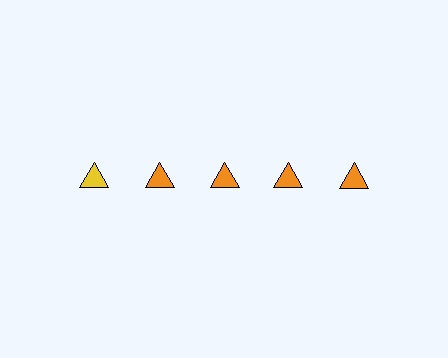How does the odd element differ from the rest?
It has a different color: yellow instead of orange.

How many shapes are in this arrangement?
There are 5 shapes arranged in a grid pattern.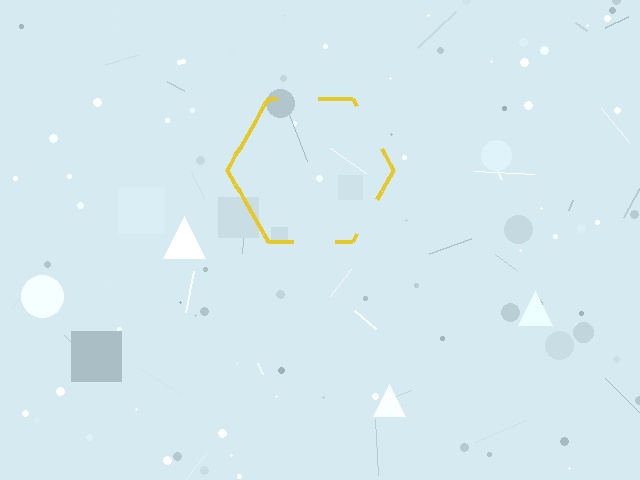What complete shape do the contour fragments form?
The contour fragments form a hexagon.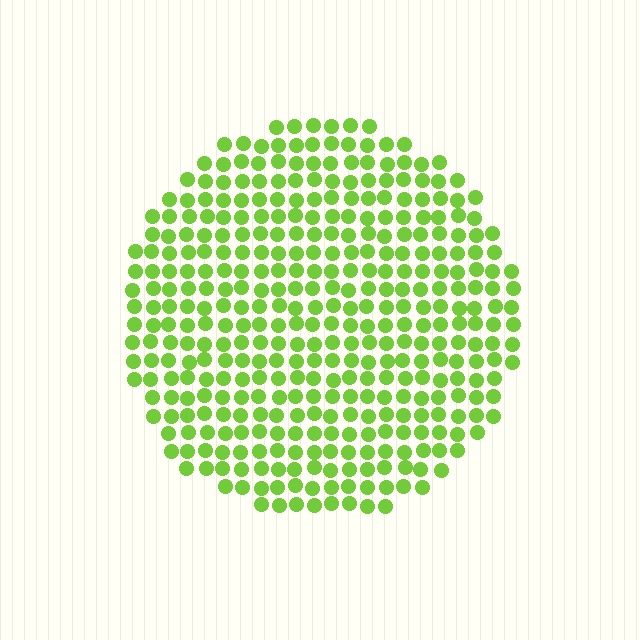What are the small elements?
The small elements are circles.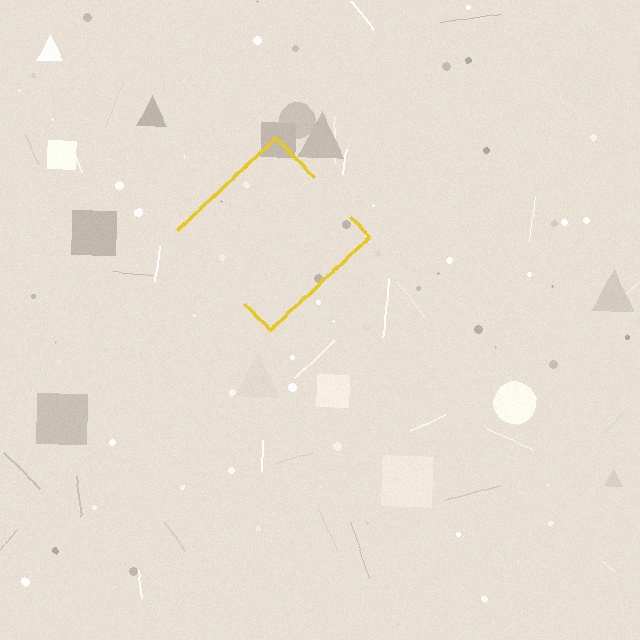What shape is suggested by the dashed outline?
The dashed outline suggests a diamond.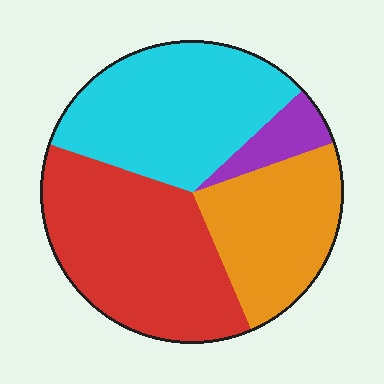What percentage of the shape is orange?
Orange takes up about one quarter (1/4) of the shape.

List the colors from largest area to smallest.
From largest to smallest: red, cyan, orange, purple.